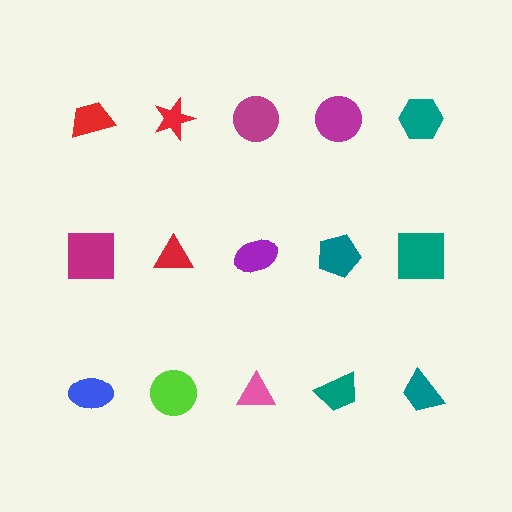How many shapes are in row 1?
5 shapes.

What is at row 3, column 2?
A lime circle.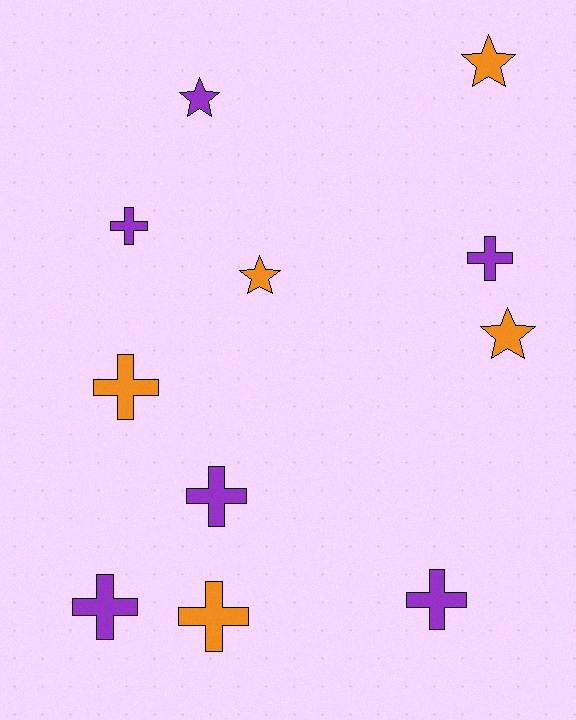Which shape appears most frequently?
Cross, with 7 objects.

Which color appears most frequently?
Purple, with 6 objects.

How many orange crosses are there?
There are 2 orange crosses.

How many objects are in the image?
There are 11 objects.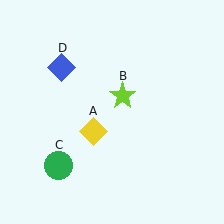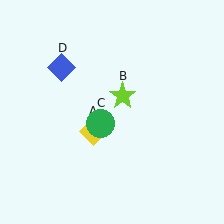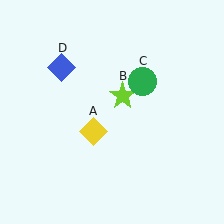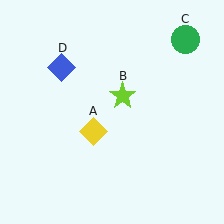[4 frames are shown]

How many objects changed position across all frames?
1 object changed position: green circle (object C).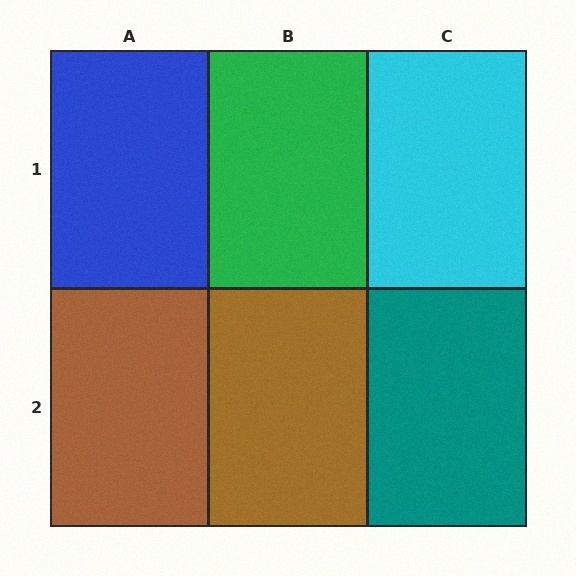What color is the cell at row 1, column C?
Cyan.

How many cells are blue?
1 cell is blue.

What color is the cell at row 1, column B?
Green.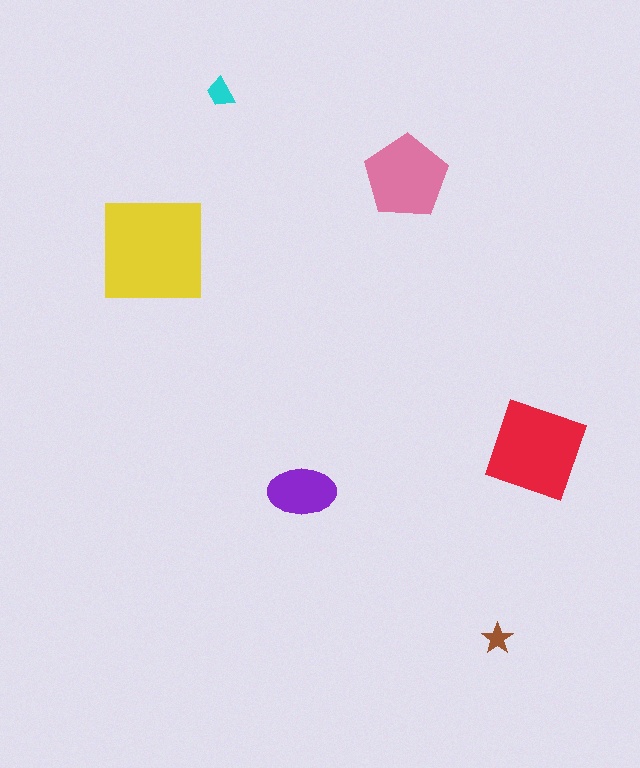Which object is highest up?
The cyan trapezoid is topmost.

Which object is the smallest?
The brown star.